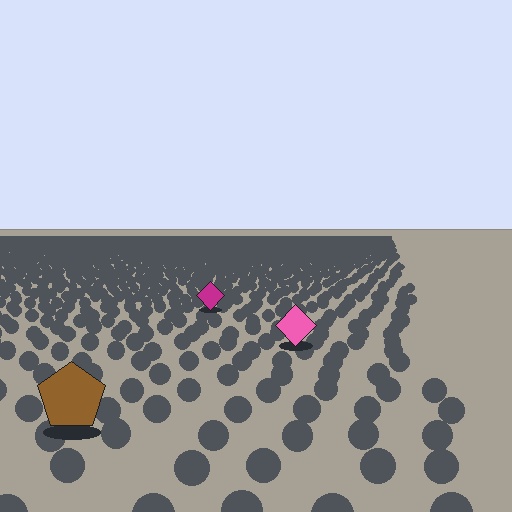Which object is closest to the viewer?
The brown pentagon is closest. The texture marks near it are larger and more spread out.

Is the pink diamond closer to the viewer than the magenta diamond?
Yes. The pink diamond is closer — you can tell from the texture gradient: the ground texture is coarser near it.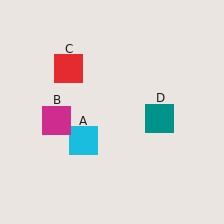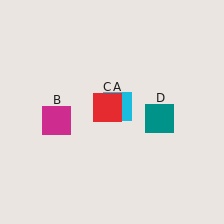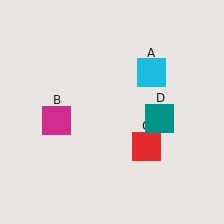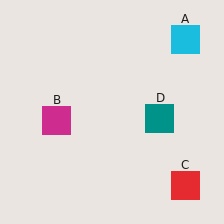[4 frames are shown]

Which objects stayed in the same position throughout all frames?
Magenta square (object B) and teal square (object D) remained stationary.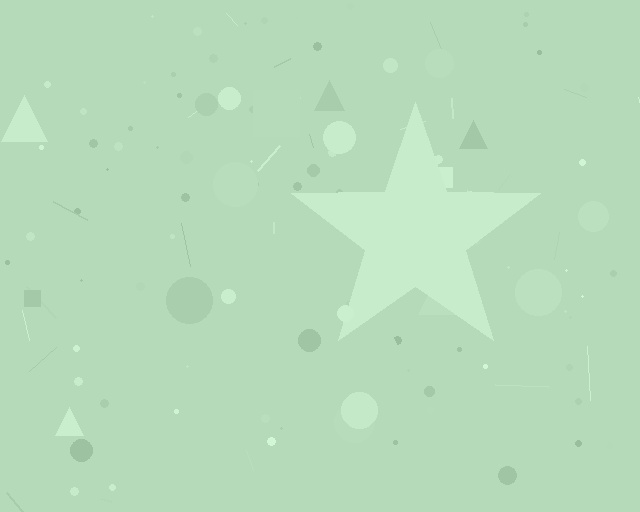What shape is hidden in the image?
A star is hidden in the image.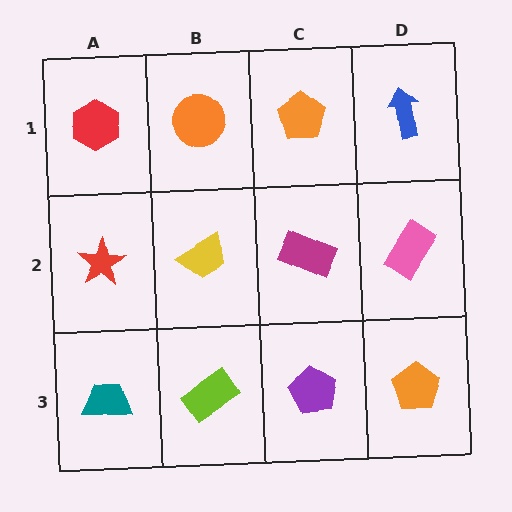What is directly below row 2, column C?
A purple pentagon.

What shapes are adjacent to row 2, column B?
An orange circle (row 1, column B), a lime rectangle (row 3, column B), a red star (row 2, column A), a magenta rectangle (row 2, column C).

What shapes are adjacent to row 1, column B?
A yellow trapezoid (row 2, column B), a red hexagon (row 1, column A), an orange pentagon (row 1, column C).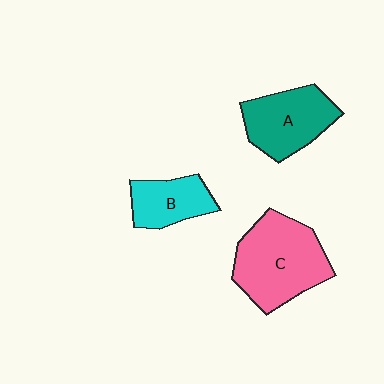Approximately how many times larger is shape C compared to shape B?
Approximately 1.9 times.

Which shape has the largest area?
Shape C (pink).